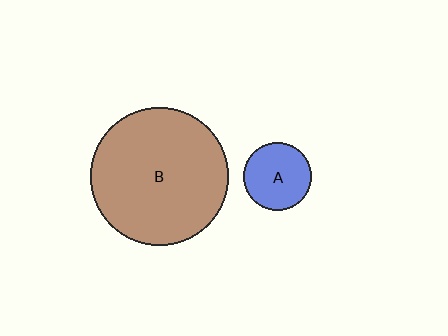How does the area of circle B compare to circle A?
Approximately 4.1 times.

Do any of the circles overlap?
No, none of the circles overlap.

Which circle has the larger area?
Circle B (brown).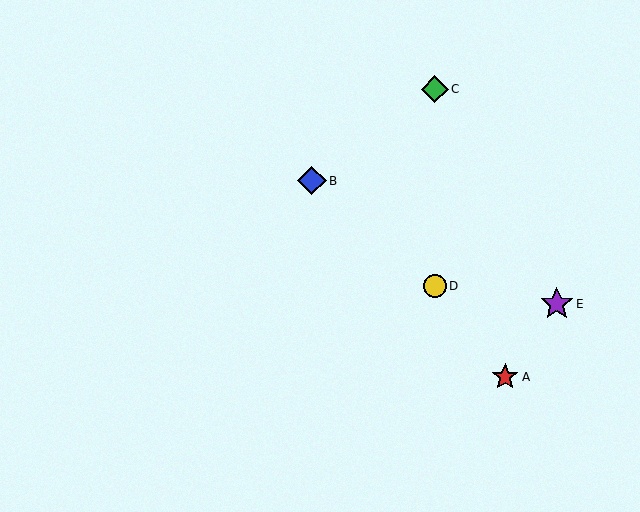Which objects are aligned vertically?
Objects C, D are aligned vertically.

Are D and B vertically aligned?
No, D is at x≈435 and B is at x≈312.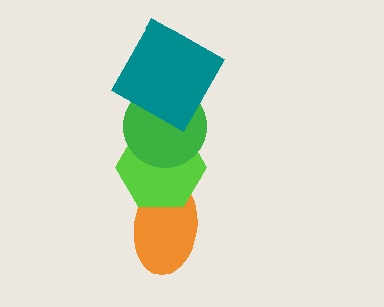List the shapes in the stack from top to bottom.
From top to bottom: the teal square, the green circle, the lime hexagon, the orange ellipse.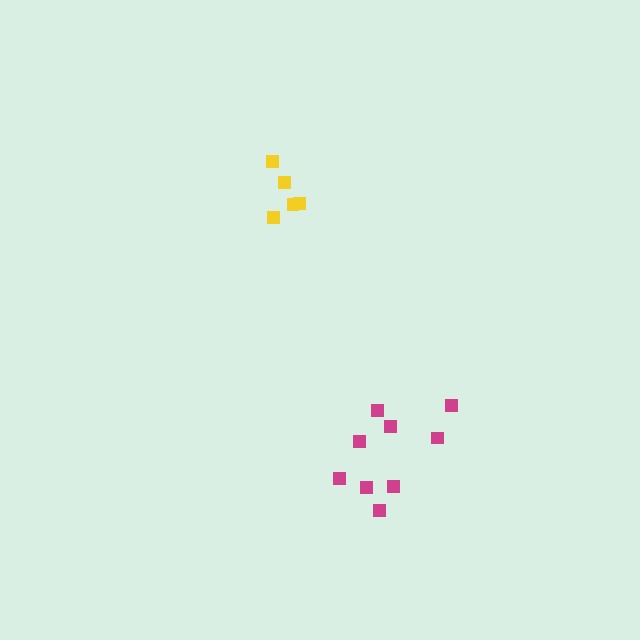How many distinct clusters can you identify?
There are 2 distinct clusters.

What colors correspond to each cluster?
The clusters are colored: magenta, yellow.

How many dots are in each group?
Group 1: 9 dots, Group 2: 5 dots (14 total).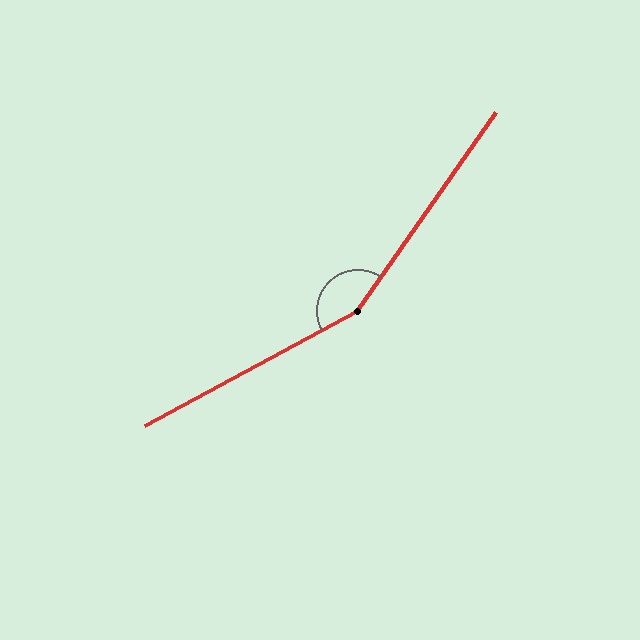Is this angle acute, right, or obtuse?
It is obtuse.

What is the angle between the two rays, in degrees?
Approximately 153 degrees.